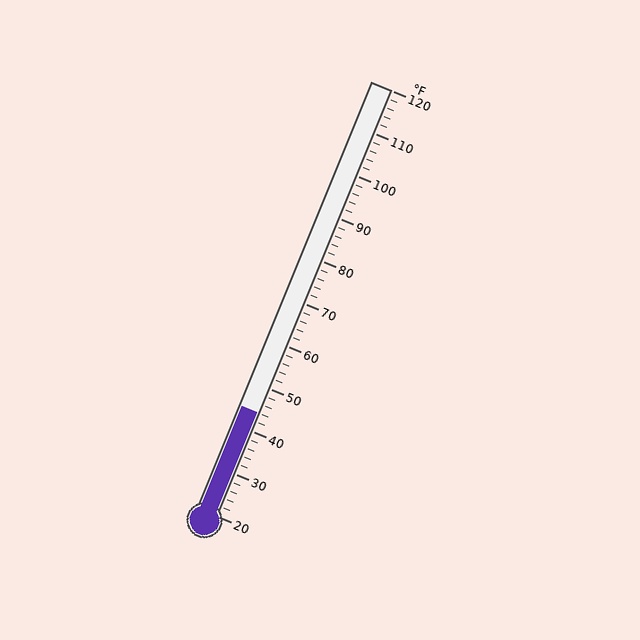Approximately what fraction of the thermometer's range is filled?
The thermometer is filled to approximately 25% of its range.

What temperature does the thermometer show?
The thermometer shows approximately 44°F.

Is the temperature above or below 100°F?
The temperature is below 100°F.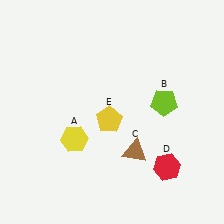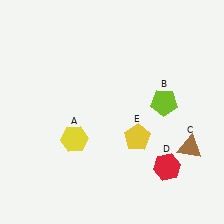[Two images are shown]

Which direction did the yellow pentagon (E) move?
The yellow pentagon (E) moved right.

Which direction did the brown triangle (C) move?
The brown triangle (C) moved right.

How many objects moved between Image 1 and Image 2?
2 objects moved between the two images.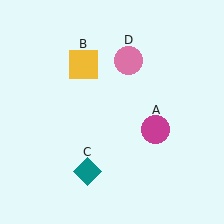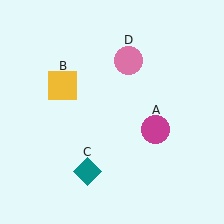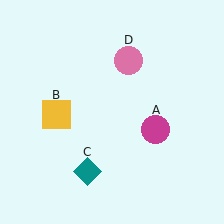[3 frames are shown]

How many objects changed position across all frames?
1 object changed position: yellow square (object B).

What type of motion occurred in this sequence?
The yellow square (object B) rotated counterclockwise around the center of the scene.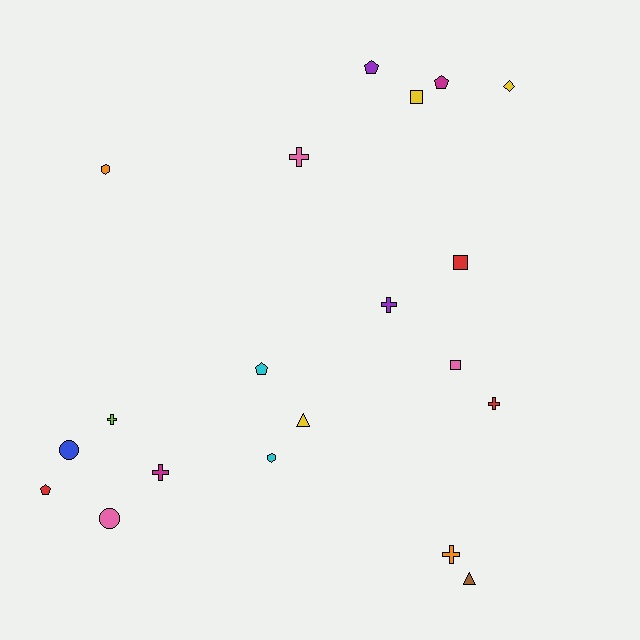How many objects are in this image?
There are 20 objects.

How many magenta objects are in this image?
There are 2 magenta objects.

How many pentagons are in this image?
There are 4 pentagons.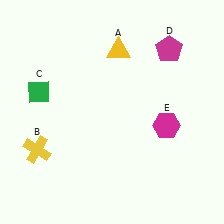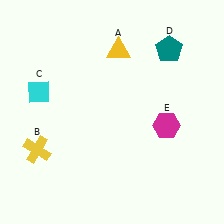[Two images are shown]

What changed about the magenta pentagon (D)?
In Image 1, D is magenta. In Image 2, it changed to teal.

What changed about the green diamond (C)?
In Image 1, C is green. In Image 2, it changed to cyan.